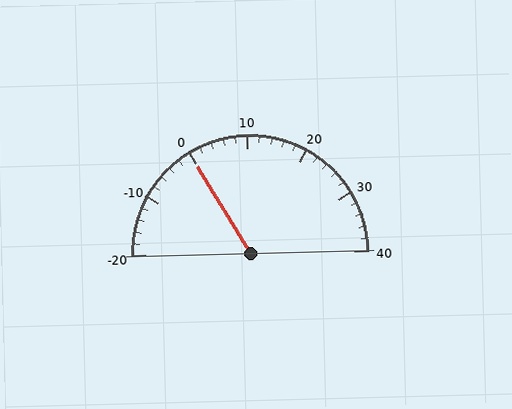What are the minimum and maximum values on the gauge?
The gauge ranges from -20 to 40.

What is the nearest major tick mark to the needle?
The nearest major tick mark is 0.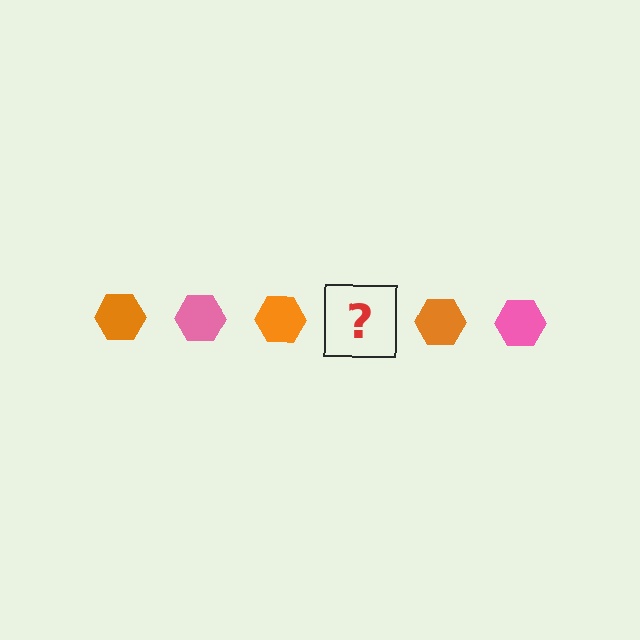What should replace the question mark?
The question mark should be replaced with a pink hexagon.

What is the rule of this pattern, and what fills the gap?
The rule is that the pattern cycles through orange, pink hexagons. The gap should be filled with a pink hexagon.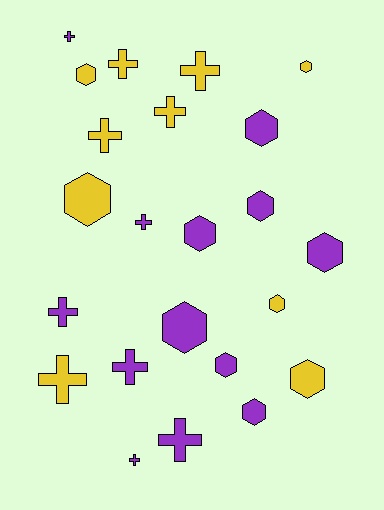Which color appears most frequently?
Purple, with 13 objects.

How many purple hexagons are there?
There are 7 purple hexagons.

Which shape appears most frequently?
Hexagon, with 12 objects.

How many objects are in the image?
There are 23 objects.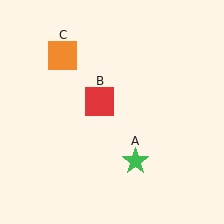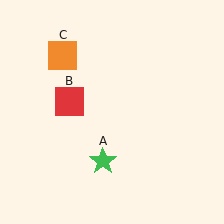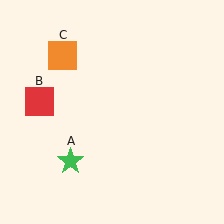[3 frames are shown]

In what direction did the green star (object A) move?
The green star (object A) moved left.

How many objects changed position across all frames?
2 objects changed position: green star (object A), red square (object B).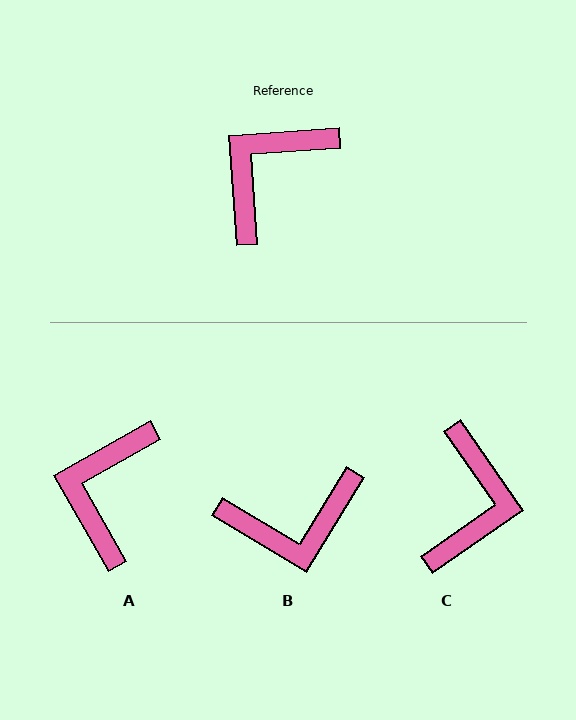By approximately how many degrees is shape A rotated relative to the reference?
Approximately 25 degrees counter-clockwise.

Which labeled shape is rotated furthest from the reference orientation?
C, about 149 degrees away.